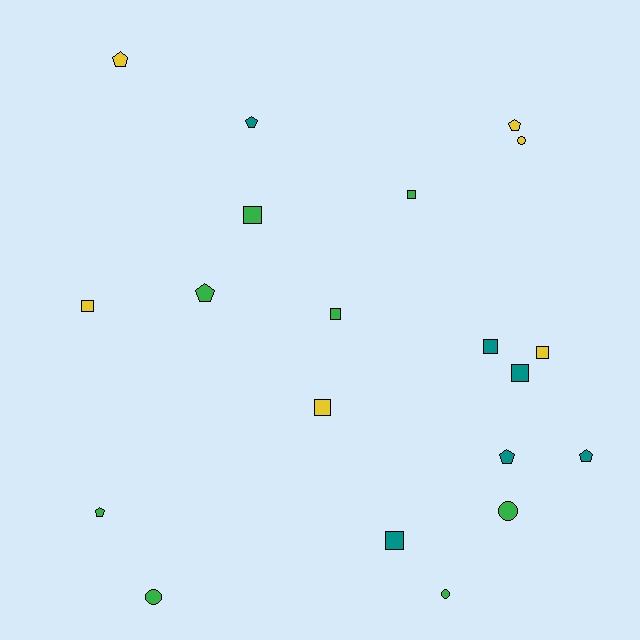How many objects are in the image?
There are 20 objects.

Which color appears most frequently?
Green, with 8 objects.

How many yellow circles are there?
There is 1 yellow circle.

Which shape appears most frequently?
Square, with 9 objects.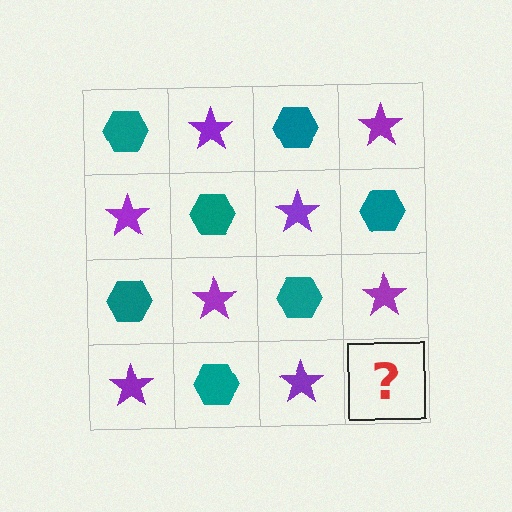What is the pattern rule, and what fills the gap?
The rule is that it alternates teal hexagon and purple star in a checkerboard pattern. The gap should be filled with a teal hexagon.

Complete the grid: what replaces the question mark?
The question mark should be replaced with a teal hexagon.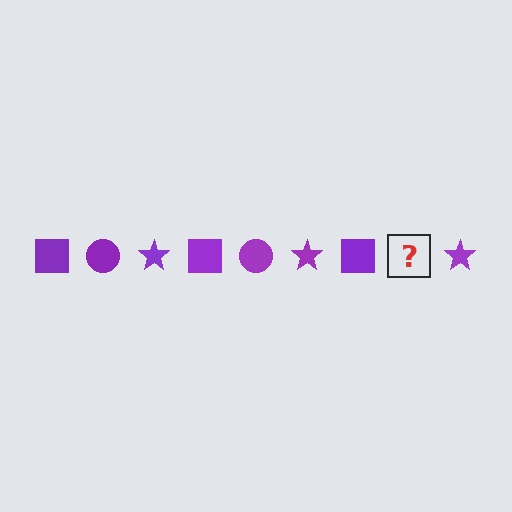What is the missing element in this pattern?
The missing element is a purple circle.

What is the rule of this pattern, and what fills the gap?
The rule is that the pattern cycles through square, circle, star shapes in purple. The gap should be filled with a purple circle.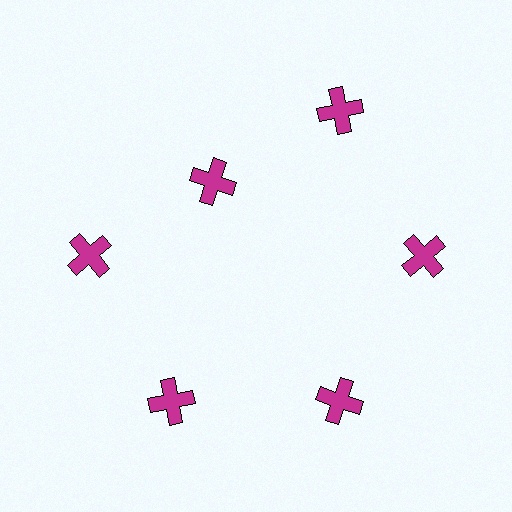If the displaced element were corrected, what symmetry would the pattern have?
It would have 6-fold rotational symmetry — the pattern would map onto itself every 60 degrees.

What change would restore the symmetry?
The symmetry would be restored by moving it outward, back onto the ring so that all 6 crosses sit at equal angles and equal distance from the center.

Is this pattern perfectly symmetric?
No. The 6 magenta crosses are arranged in a ring, but one element near the 11 o'clock position is pulled inward toward the center, breaking the 6-fold rotational symmetry.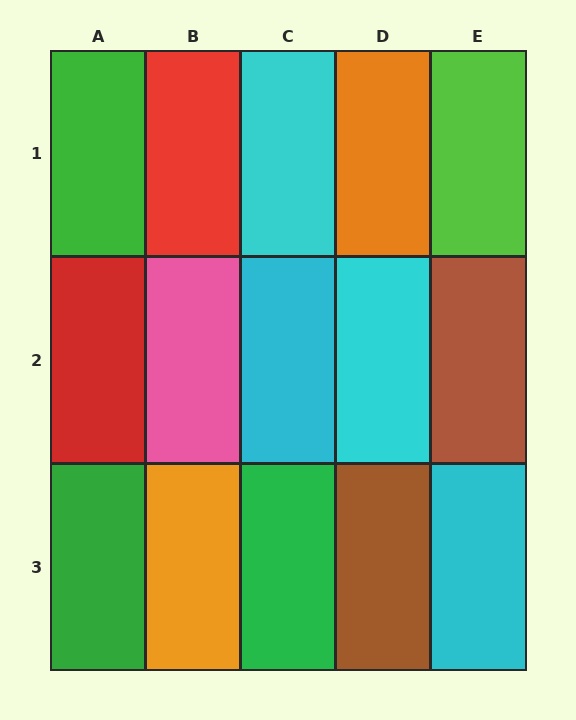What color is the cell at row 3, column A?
Green.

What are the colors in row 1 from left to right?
Green, red, cyan, orange, lime.